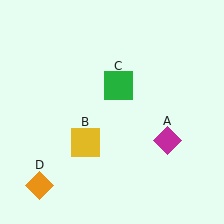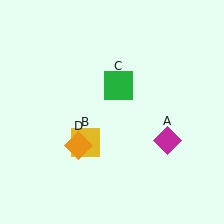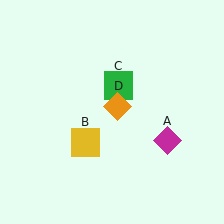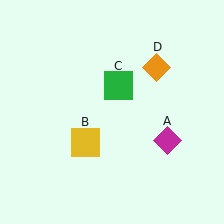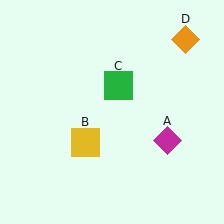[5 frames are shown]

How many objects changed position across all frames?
1 object changed position: orange diamond (object D).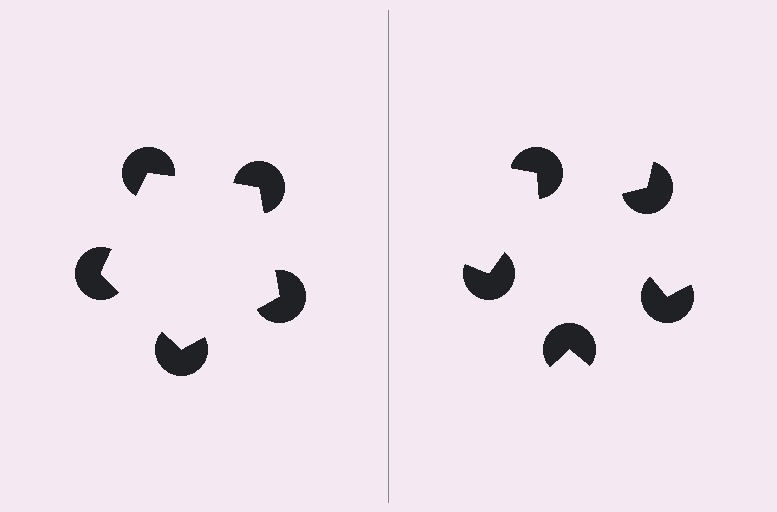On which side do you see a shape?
An illusory pentagon appears on the left side. On the right side the wedge cuts are rotated, so no coherent shape forms.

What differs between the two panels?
The pac-man discs are positioned identically on both sides; only the wedge orientations differ. On the left they align to a pentagon; on the right they are misaligned.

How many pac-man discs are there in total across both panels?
10 — 5 on each side.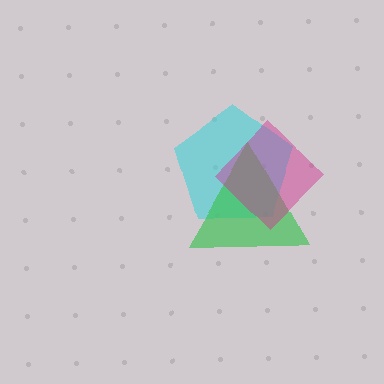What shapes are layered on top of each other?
The layered shapes are: a cyan pentagon, a green triangle, a magenta diamond.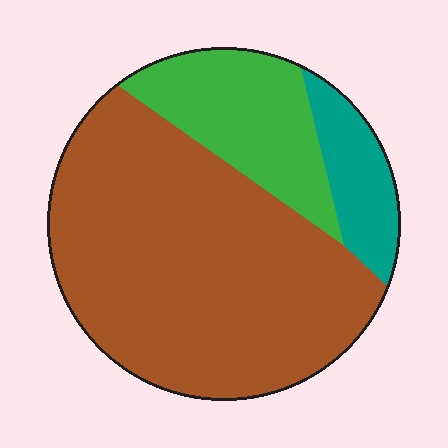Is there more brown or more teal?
Brown.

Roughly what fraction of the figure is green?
Green takes up about one fifth (1/5) of the figure.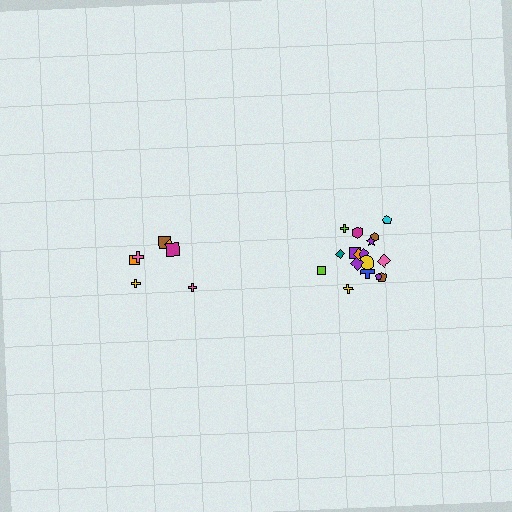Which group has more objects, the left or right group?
The right group.